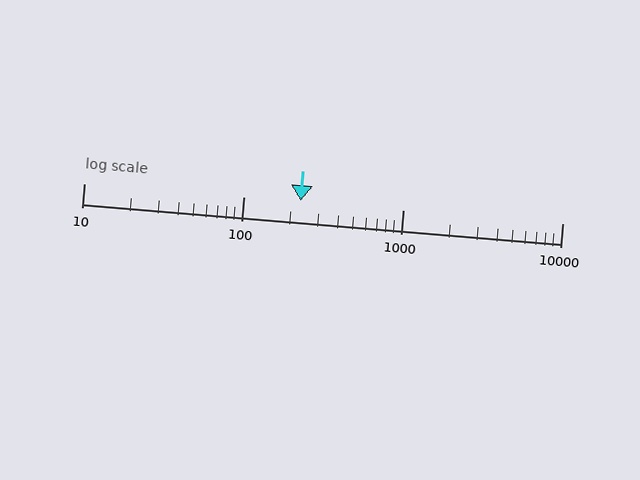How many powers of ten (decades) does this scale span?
The scale spans 3 decades, from 10 to 10000.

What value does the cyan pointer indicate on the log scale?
The pointer indicates approximately 230.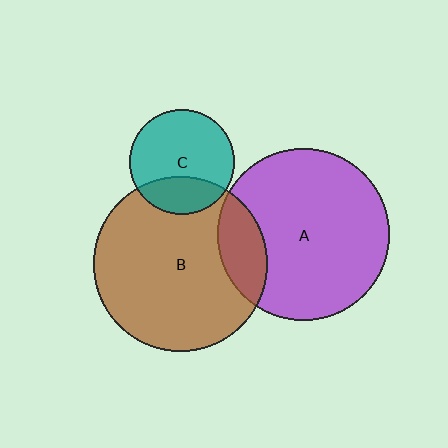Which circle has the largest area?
Circle B (brown).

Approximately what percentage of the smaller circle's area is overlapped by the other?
Approximately 25%.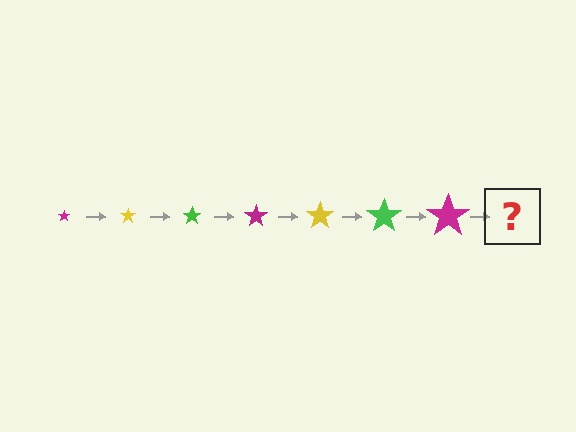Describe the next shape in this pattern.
It should be a yellow star, larger than the previous one.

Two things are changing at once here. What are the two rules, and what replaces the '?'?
The two rules are that the star grows larger each step and the color cycles through magenta, yellow, and green. The '?' should be a yellow star, larger than the previous one.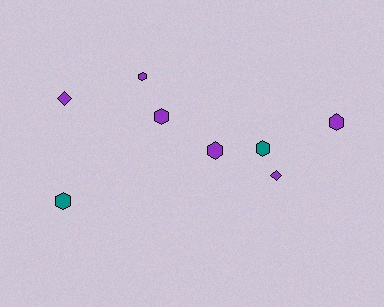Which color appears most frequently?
Purple, with 6 objects.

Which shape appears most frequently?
Hexagon, with 6 objects.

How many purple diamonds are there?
There are 2 purple diamonds.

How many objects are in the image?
There are 8 objects.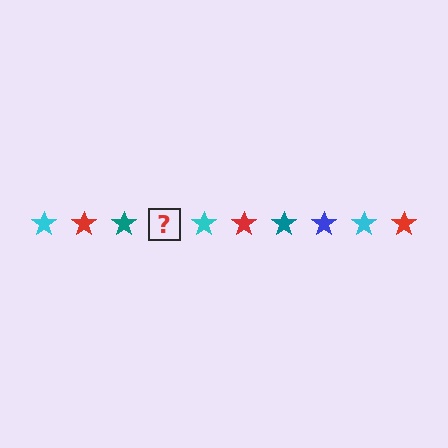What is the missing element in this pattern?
The missing element is a blue star.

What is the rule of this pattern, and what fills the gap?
The rule is that the pattern cycles through cyan, red, teal, blue stars. The gap should be filled with a blue star.